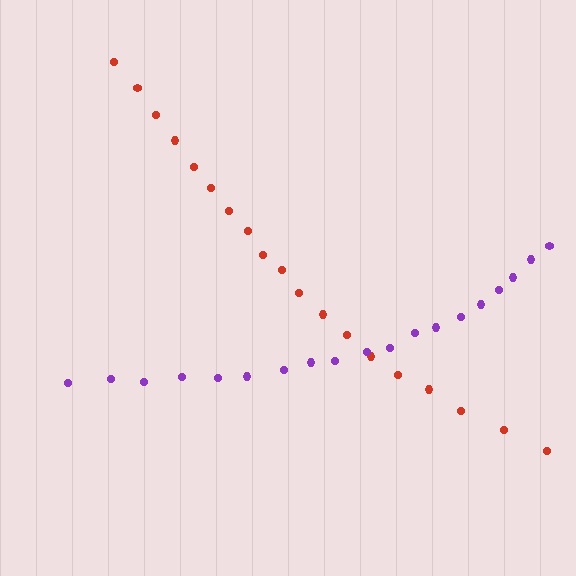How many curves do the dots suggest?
There are 2 distinct paths.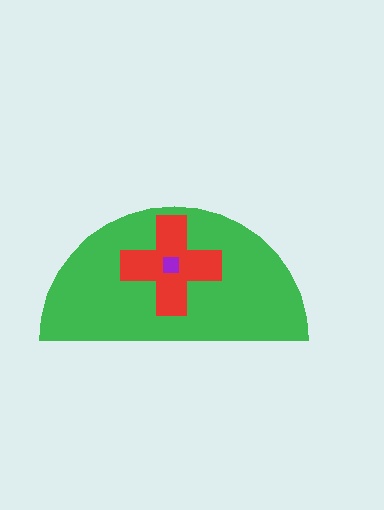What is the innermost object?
The purple square.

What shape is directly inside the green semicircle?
The red cross.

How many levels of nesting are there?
3.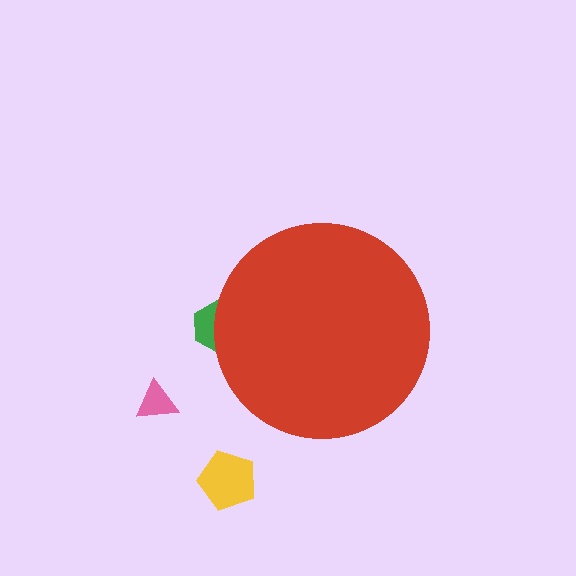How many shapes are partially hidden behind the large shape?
1 shape is partially hidden.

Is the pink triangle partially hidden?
No, the pink triangle is fully visible.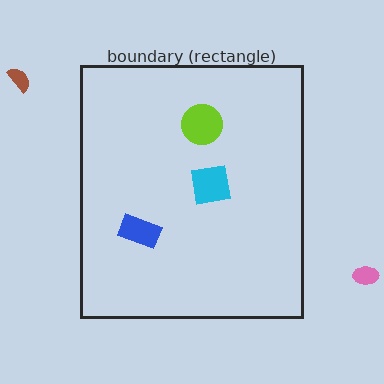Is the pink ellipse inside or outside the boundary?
Outside.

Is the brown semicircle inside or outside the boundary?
Outside.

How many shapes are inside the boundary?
3 inside, 2 outside.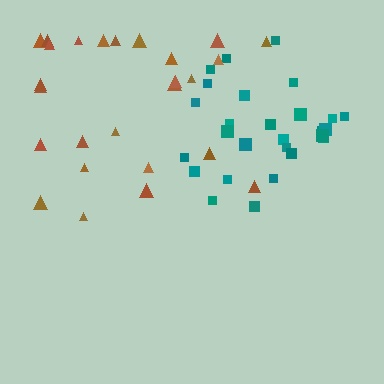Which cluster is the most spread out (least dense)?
Brown.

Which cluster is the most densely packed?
Teal.